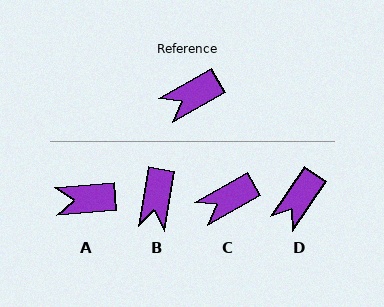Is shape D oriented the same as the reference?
No, it is off by about 26 degrees.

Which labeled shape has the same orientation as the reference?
C.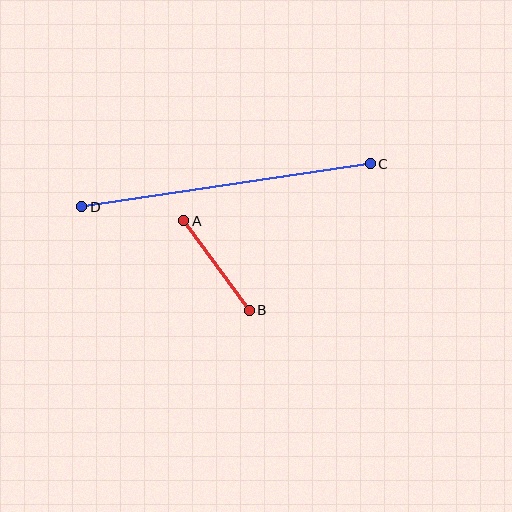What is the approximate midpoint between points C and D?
The midpoint is at approximately (226, 185) pixels.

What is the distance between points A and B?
The distance is approximately 111 pixels.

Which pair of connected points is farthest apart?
Points C and D are farthest apart.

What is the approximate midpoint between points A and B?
The midpoint is at approximately (216, 265) pixels.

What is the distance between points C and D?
The distance is approximately 292 pixels.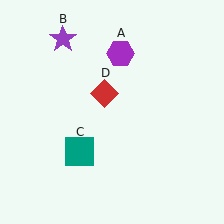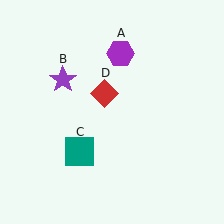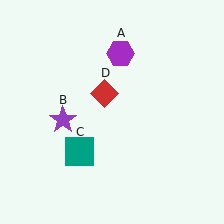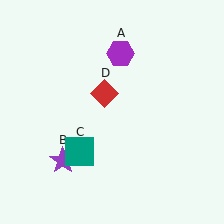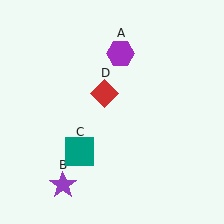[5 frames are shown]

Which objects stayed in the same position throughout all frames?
Purple hexagon (object A) and teal square (object C) and red diamond (object D) remained stationary.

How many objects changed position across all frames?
1 object changed position: purple star (object B).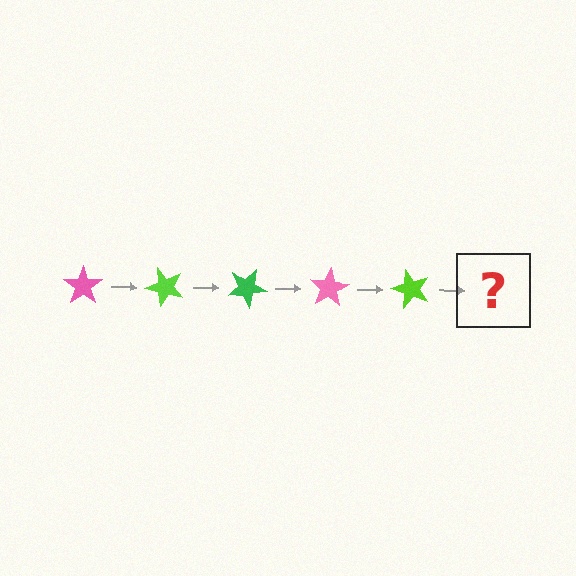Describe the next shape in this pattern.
It should be a green star, rotated 250 degrees from the start.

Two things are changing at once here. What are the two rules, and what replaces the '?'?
The two rules are that it rotates 50 degrees each step and the color cycles through pink, lime, and green. The '?' should be a green star, rotated 250 degrees from the start.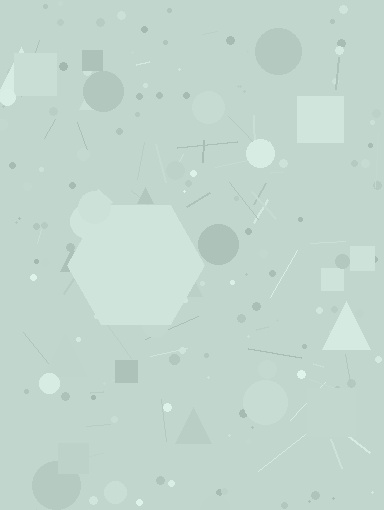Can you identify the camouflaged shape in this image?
The camouflaged shape is a hexagon.